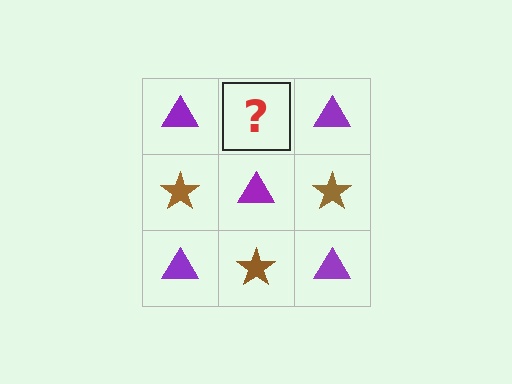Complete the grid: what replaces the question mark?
The question mark should be replaced with a brown star.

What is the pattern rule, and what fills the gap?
The rule is that it alternates purple triangle and brown star in a checkerboard pattern. The gap should be filled with a brown star.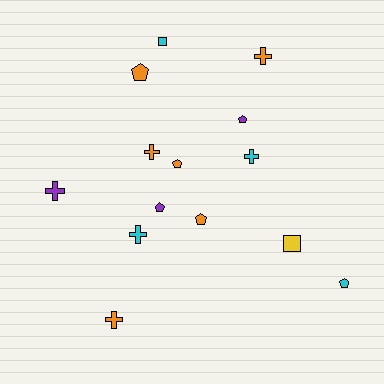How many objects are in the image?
There are 14 objects.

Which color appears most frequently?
Orange, with 6 objects.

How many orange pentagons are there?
There are 3 orange pentagons.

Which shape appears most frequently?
Pentagon, with 6 objects.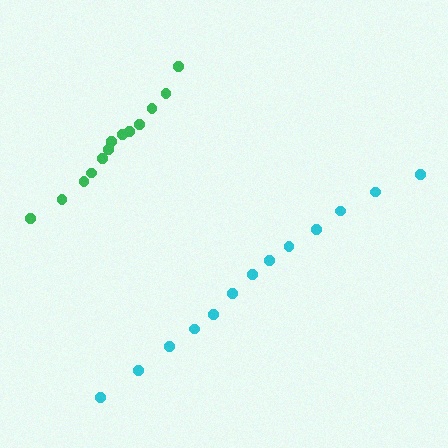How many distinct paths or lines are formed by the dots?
There are 2 distinct paths.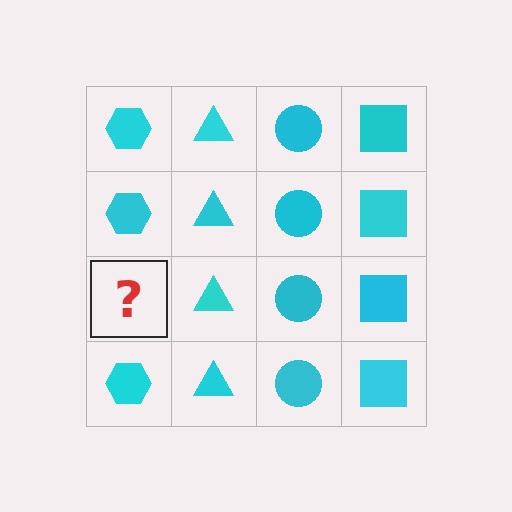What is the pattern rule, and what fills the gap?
The rule is that each column has a consistent shape. The gap should be filled with a cyan hexagon.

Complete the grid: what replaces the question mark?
The question mark should be replaced with a cyan hexagon.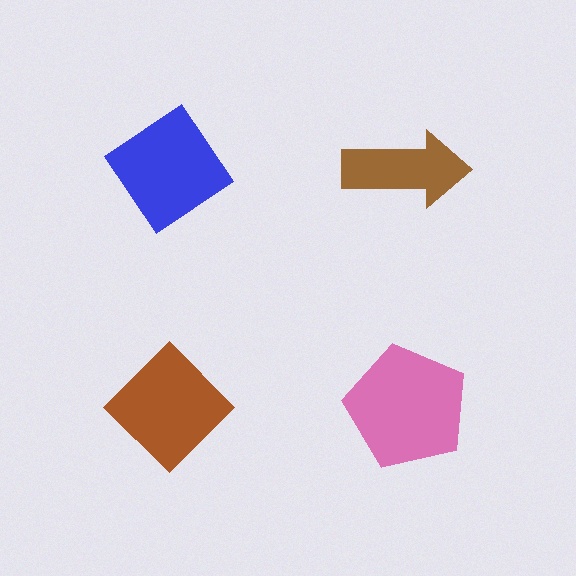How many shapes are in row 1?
2 shapes.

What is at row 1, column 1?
A blue diamond.